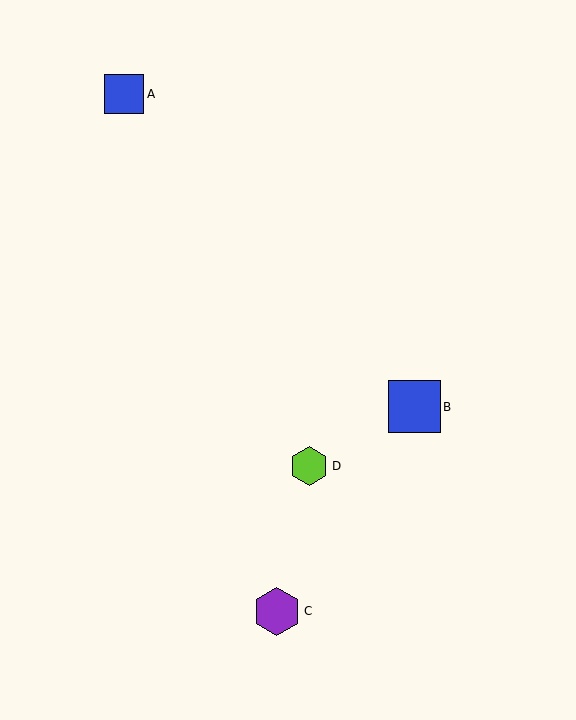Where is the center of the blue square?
The center of the blue square is at (124, 94).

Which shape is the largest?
The blue square (labeled B) is the largest.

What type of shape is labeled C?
Shape C is a purple hexagon.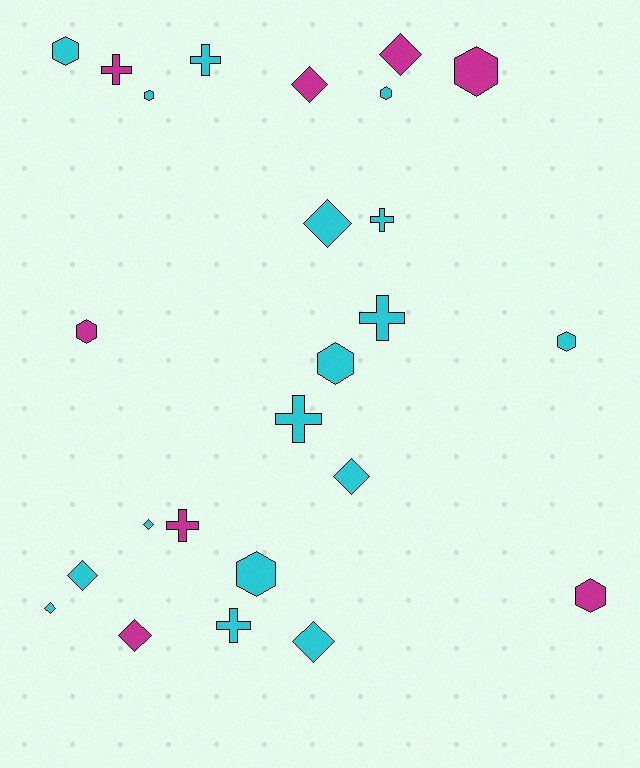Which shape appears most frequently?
Hexagon, with 9 objects.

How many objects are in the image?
There are 25 objects.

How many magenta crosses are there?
There are 2 magenta crosses.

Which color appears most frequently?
Cyan, with 17 objects.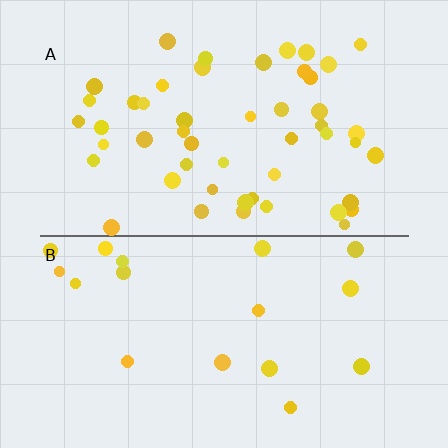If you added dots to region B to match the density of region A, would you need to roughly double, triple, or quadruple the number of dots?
Approximately triple.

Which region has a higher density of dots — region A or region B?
A (the top).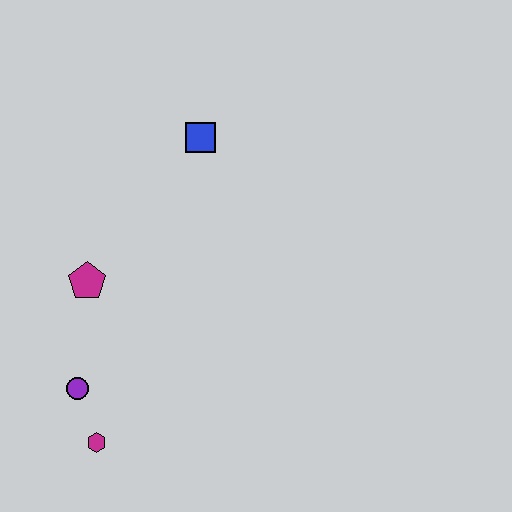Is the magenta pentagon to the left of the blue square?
Yes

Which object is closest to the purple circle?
The magenta hexagon is closest to the purple circle.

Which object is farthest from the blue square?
The magenta hexagon is farthest from the blue square.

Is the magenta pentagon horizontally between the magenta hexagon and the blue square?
No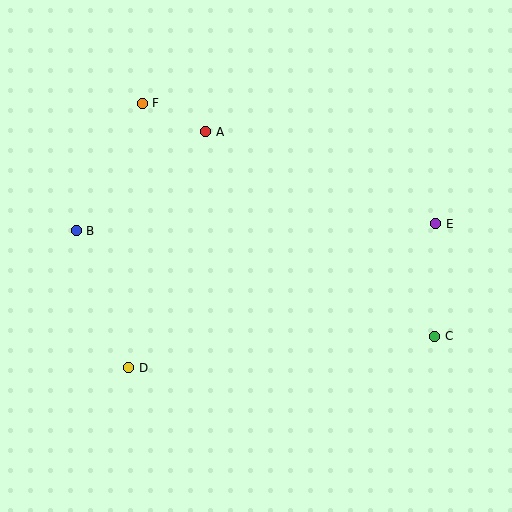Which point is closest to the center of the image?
Point A at (206, 132) is closest to the center.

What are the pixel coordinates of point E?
Point E is at (436, 224).